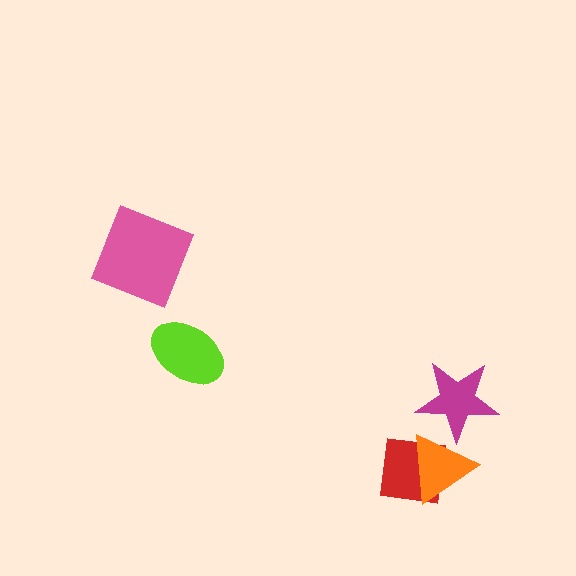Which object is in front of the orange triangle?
The magenta star is in front of the orange triangle.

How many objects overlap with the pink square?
0 objects overlap with the pink square.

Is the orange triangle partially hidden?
Yes, it is partially covered by another shape.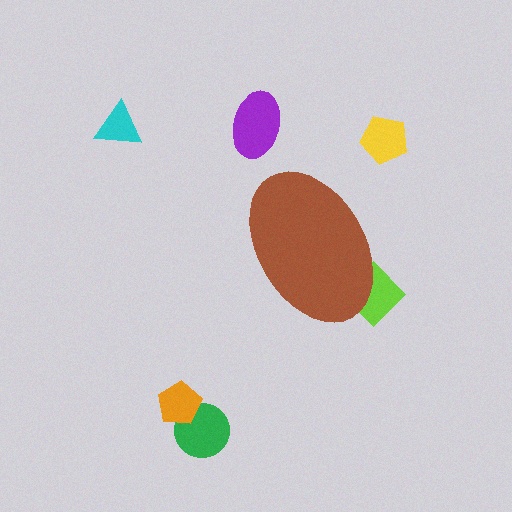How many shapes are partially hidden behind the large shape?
1 shape is partially hidden.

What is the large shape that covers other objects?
A brown ellipse.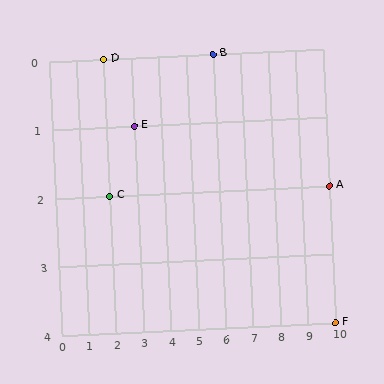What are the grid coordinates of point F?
Point F is at grid coordinates (10, 4).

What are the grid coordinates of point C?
Point C is at grid coordinates (2, 2).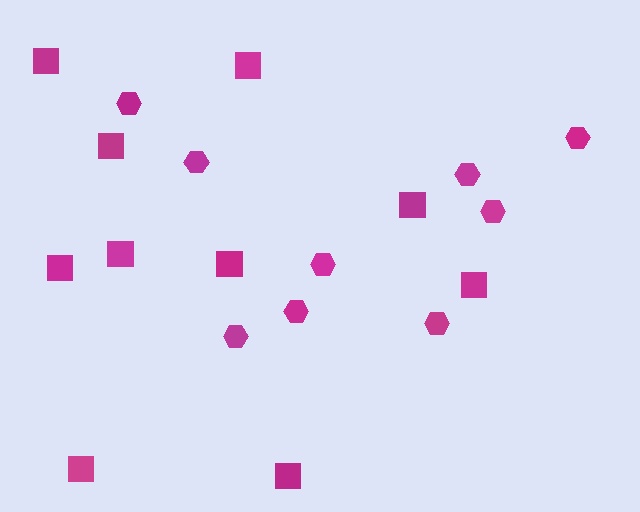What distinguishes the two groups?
There are 2 groups: one group of squares (10) and one group of hexagons (9).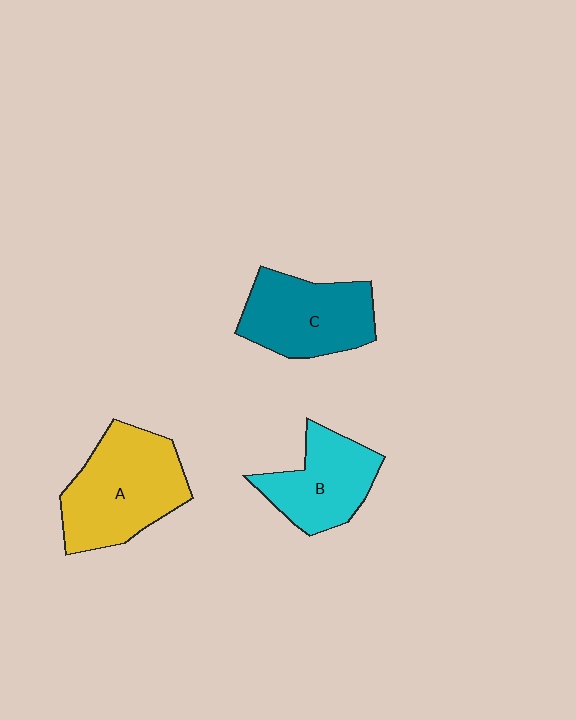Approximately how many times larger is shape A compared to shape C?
Approximately 1.2 times.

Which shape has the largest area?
Shape A (yellow).